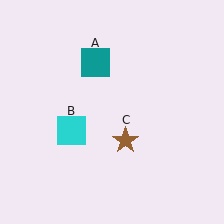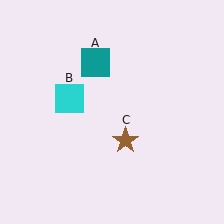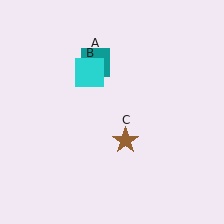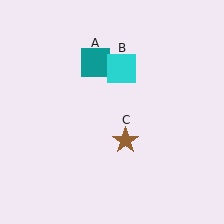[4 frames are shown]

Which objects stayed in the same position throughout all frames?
Teal square (object A) and brown star (object C) remained stationary.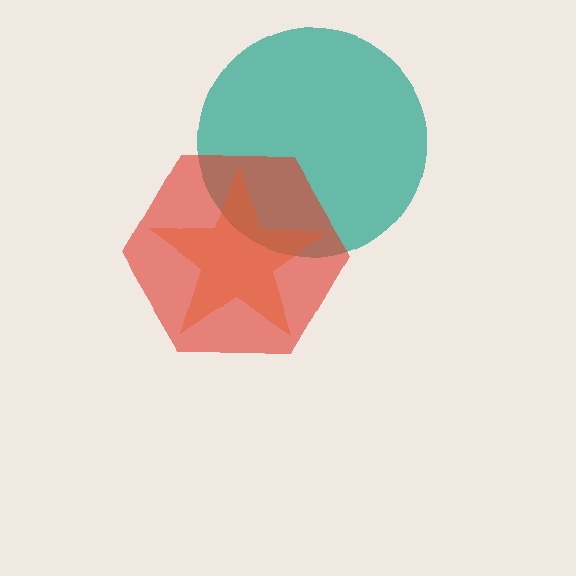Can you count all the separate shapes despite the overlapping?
Yes, there are 3 separate shapes.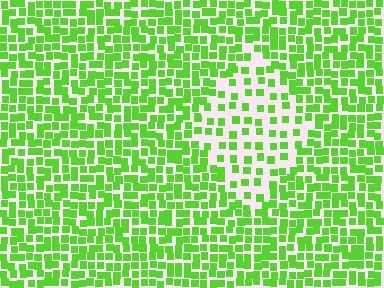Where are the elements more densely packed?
The elements are more densely packed outside the diamond boundary.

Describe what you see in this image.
The image contains small lime elements arranged at two different densities. A diamond-shaped region is visible where the elements are less densely packed than the surrounding area.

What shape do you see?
I see a diamond.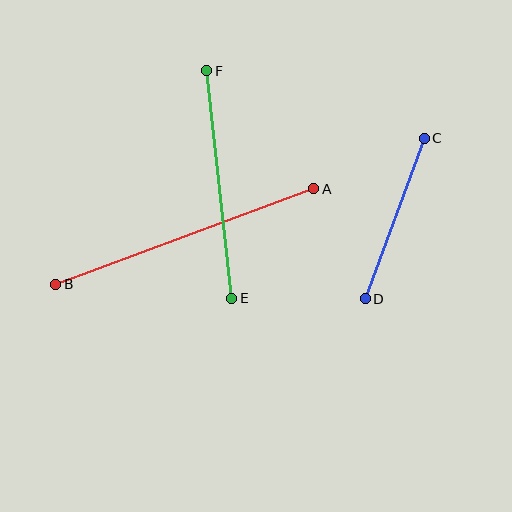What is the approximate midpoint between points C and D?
The midpoint is at approximately (395, 218) pixels.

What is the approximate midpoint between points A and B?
The midpoint is at approximately (185, 236) pixels.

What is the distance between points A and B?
The distance is approximately 275 pixels.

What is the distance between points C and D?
The distance is approximately 171 pixels.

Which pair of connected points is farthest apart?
Points A and B are farthest apart.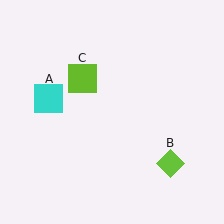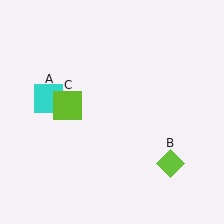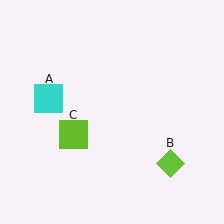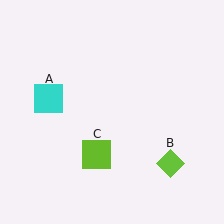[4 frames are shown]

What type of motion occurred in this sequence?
The lime square (object C) rotated counterclockwise around the center of the scene.